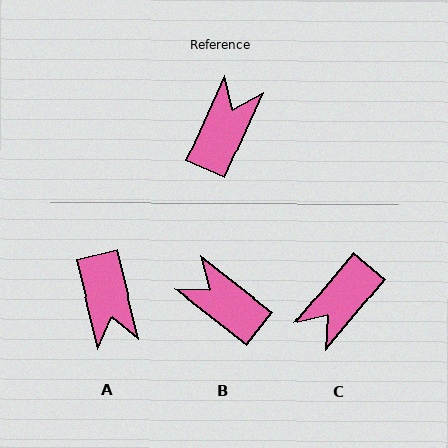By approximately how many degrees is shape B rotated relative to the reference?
Approximately 76 degrees counter-clockwise.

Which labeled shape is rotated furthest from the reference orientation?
C, about 164 degrees away.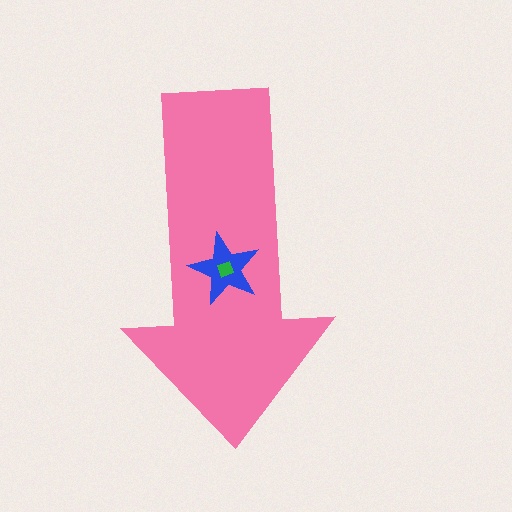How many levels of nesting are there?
3.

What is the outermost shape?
The pink arrow.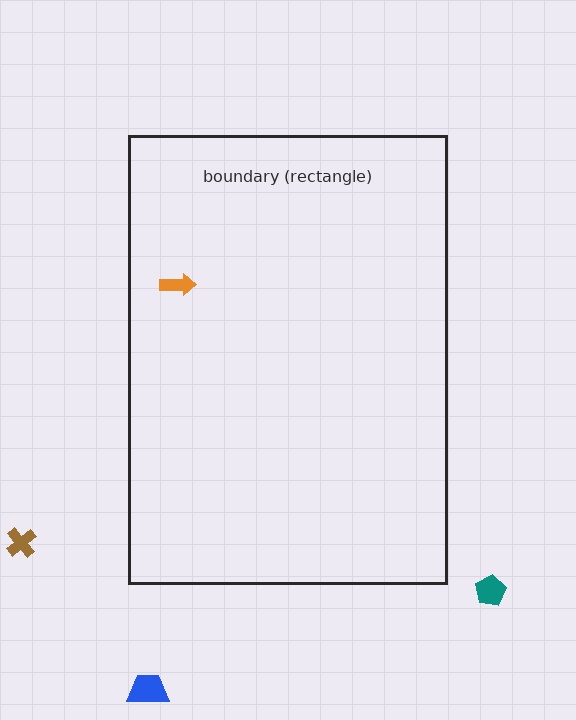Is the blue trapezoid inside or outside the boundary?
Outside.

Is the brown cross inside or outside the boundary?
Outside.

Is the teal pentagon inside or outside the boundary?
Outside.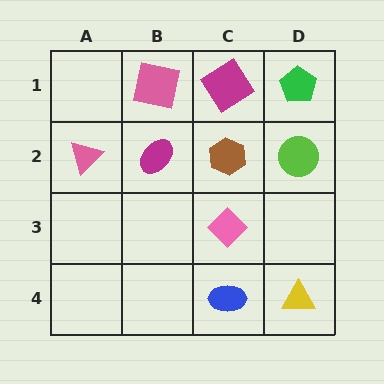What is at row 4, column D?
A yellow triangle.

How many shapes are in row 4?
2 shapes.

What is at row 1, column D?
A green pentagon.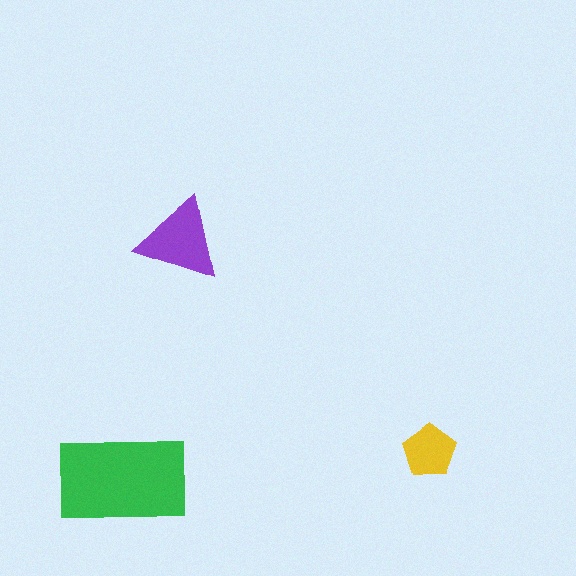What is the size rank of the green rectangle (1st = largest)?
1st.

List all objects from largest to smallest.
The green rectangle, the purple triangle, the yellow pentagon.